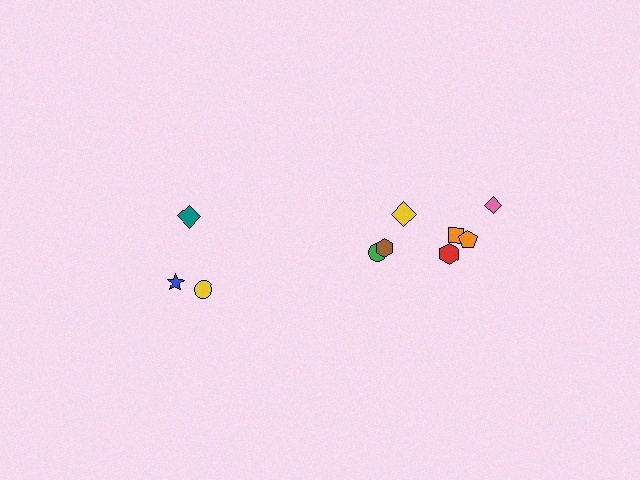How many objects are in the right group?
There are 7 objects.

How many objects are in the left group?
There are 3 objects.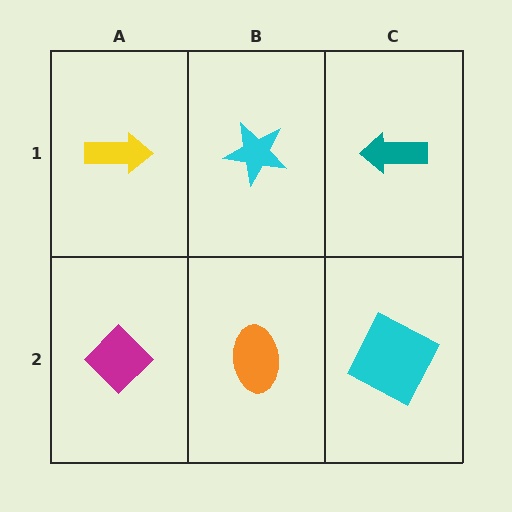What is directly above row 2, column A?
A yellow arrow.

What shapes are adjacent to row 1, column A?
A magenta diamond (row 2, column A), a cyan star (row 1, column B).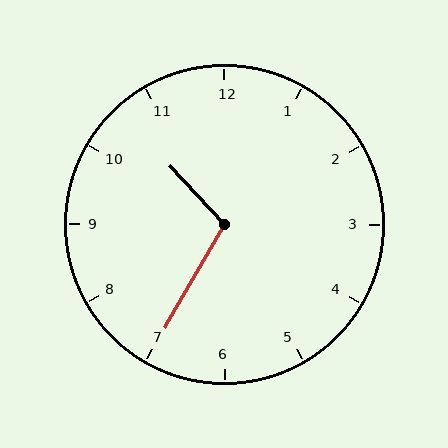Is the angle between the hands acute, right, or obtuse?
It is obtuse.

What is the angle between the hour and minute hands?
Approximately 108 degrees.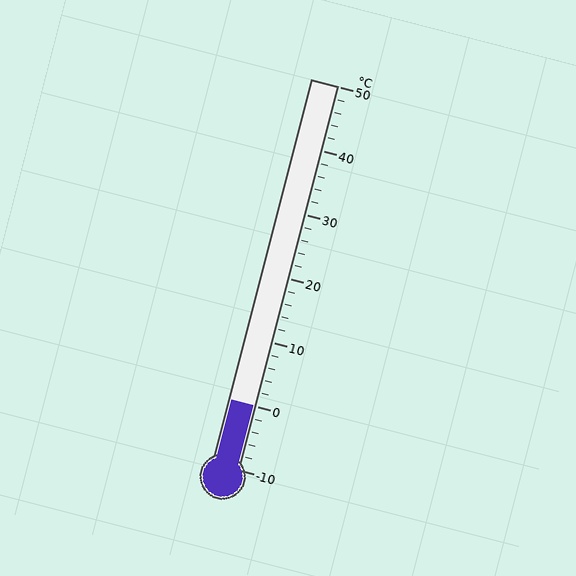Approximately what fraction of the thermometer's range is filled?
The thermometer is filled to approximately 15% of its range.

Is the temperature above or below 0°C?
The temperature is at 0°C.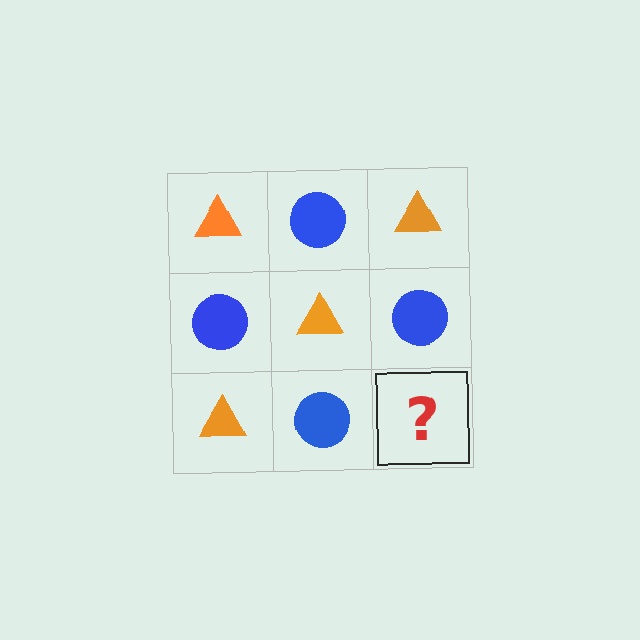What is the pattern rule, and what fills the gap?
The rule is that it alternates orange triangle and blue circle in a checkerboard pattern. The gap should be filled with an orange triangle.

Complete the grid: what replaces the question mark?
The question mark should be replaced with an orange triangle.